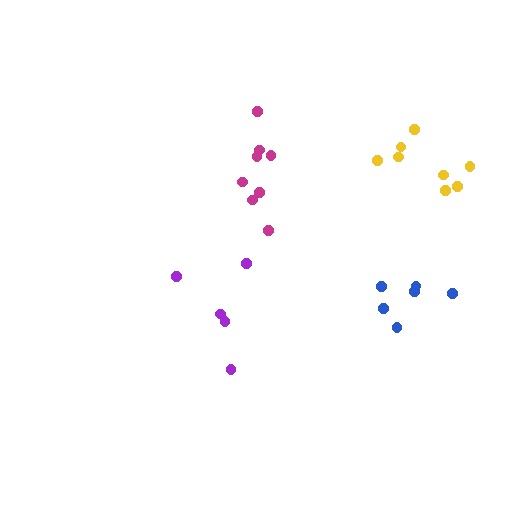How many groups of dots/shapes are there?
There are 4 groups.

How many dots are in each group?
Group 1: 6 dots, Group 2: 8 dots, Group 3: 5 dots, Group 4: 8 dots (27 total).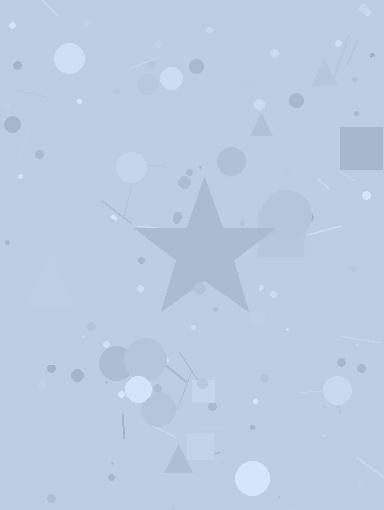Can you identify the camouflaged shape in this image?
The camouflaged shape is a star.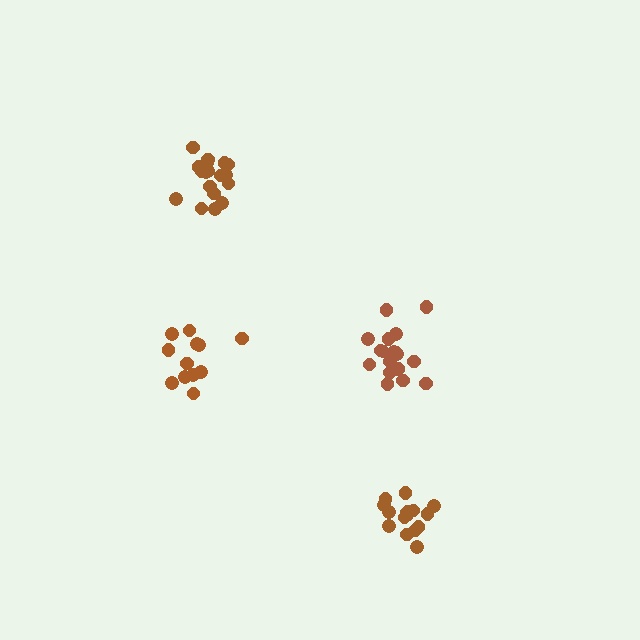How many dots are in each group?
Group 1: 18 dots, Group 2: 16 dots, Group 3: 12 dots, Group 4: 18 dots (64 total).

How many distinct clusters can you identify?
There are 4 distinct clusters.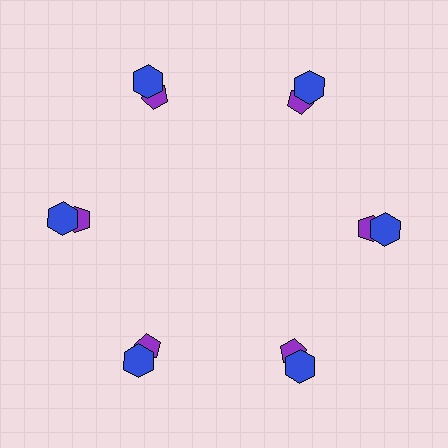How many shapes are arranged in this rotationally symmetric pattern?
There are 12 shapes, arranged in 6 groups of 2.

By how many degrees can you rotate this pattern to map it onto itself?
The pattern maps onto itself every 60 degrees of rotation.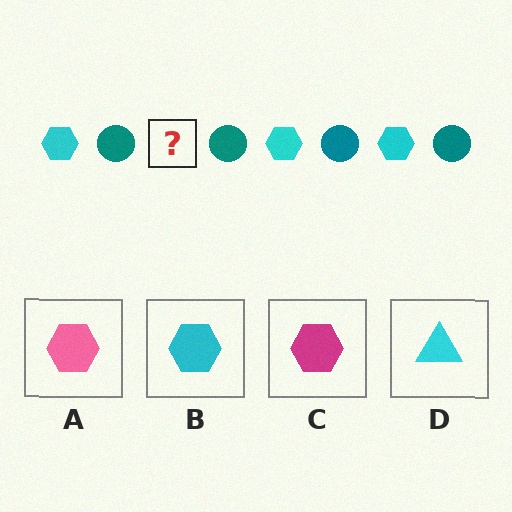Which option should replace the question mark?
Option B.